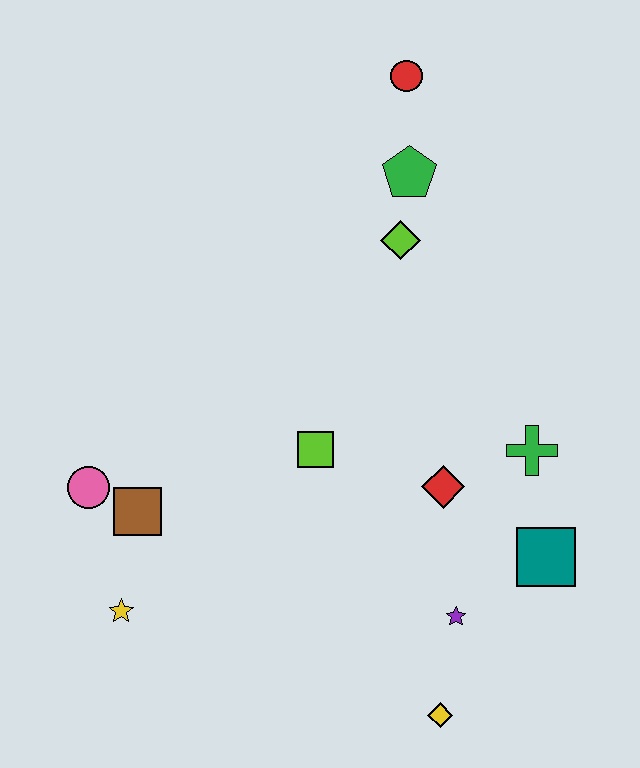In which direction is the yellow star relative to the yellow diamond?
The yellow star is to the left of the yellow diamond.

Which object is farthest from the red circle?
The yellow diamond is farthest from the red circle.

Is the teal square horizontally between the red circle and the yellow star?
No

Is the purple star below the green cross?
Yes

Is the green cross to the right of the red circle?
Yes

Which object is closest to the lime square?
The red diamond is closest to the lime square.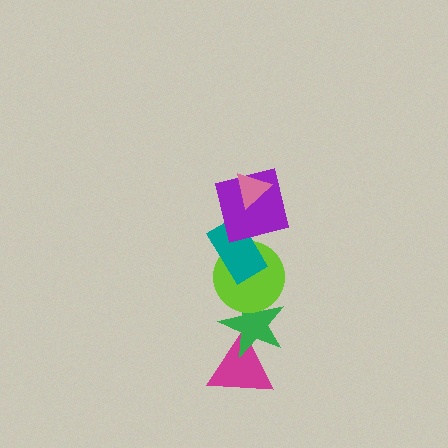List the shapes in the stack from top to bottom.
From top to bottom: the pink triangle, the purple square, the teal rectangle, the lime circle, the green star, the magenta triangle.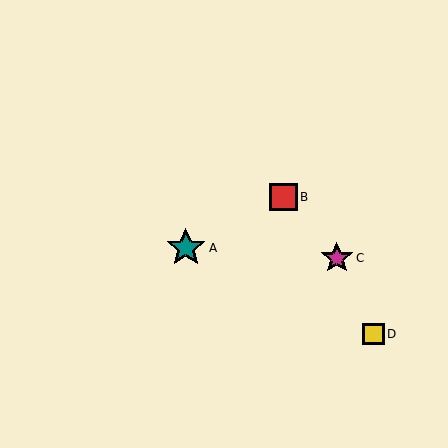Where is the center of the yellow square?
The center of the yellow square is at (373, 334).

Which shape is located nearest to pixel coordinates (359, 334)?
The yellow square (labeled D) at (373, 334) is nearest to that location.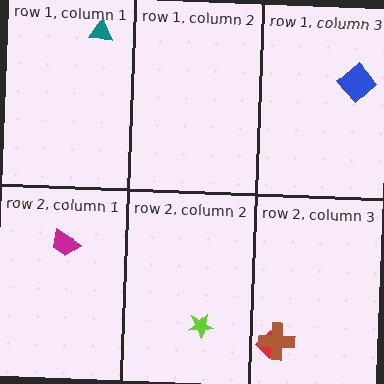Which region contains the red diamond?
The row 2, column 3 region.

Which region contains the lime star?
The row 2, column 2 region.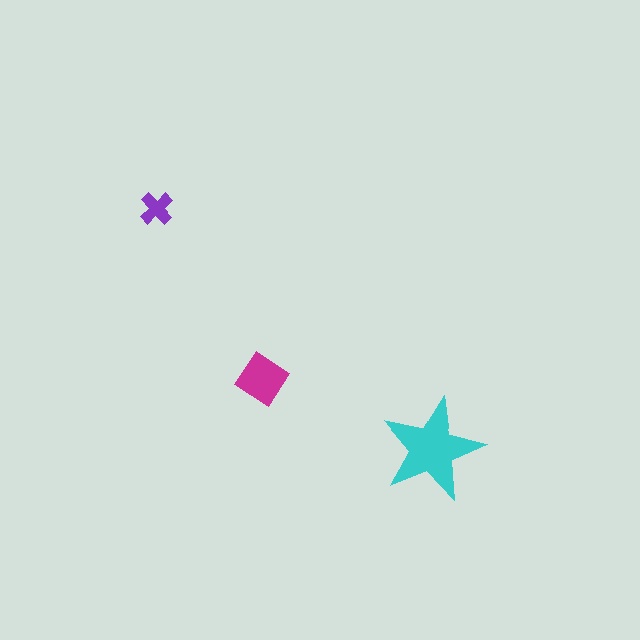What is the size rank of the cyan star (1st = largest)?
1st.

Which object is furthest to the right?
The cyan star is rightmost.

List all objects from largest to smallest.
The cyan star, the magenta diamond, the purple cross.